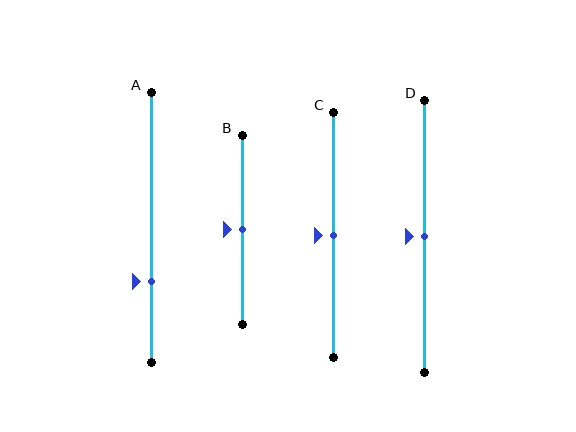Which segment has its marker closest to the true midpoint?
Segment B has its marker closest to the true midpoint.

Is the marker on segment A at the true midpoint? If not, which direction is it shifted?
No, the marker on segment A is shifted downward by about 20% of the segment length.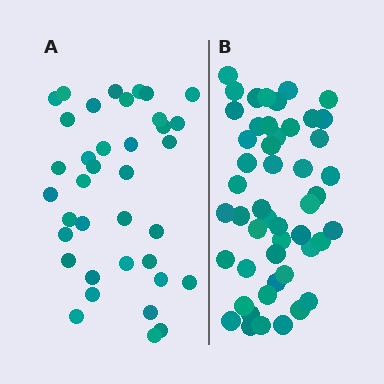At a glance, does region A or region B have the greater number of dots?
Region B (the right region) has more dots.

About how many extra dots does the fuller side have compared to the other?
Region B has roughly 12 or so more dots than region A.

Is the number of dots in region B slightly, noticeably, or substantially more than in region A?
Region B has noticeably more, but not dramatically so. The ratio is roughly 1.3 to 1.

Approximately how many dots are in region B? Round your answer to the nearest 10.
About 50 dots. (The exact count is 49, which rounds to 50.)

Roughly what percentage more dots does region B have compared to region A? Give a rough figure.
About 30% more.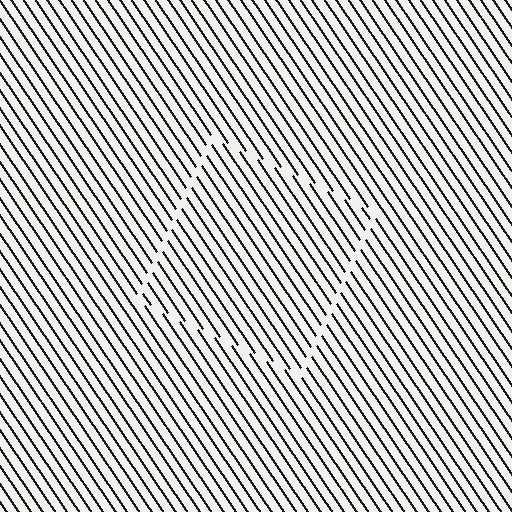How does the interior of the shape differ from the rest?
The interior of the shape contains the same grating, shifted by half a period — the contour is defined by the phase discontinuity where line-ends from the inner and outer gratings abut.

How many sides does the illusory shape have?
4 sides — the line-ends trace a square.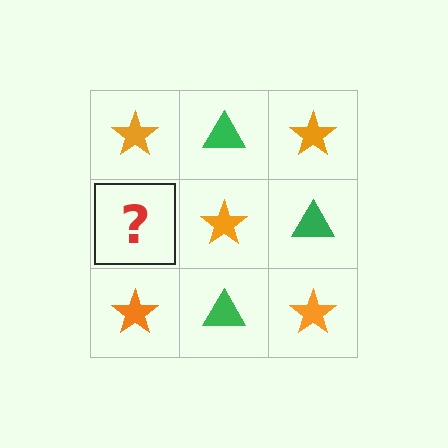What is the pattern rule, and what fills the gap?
The rule is that it alternates orange star and green triangle in a checkerboard pattern. The gap should be filled with a green triangle.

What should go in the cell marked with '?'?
The missing cell should contain a green triangle.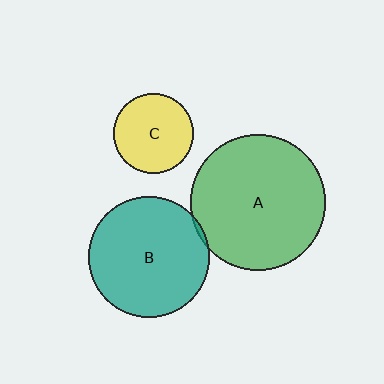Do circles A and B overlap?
Yes.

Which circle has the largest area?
Circle A (green).